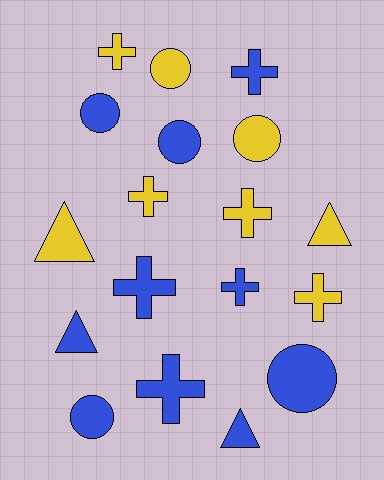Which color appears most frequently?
Blue, with 10 objects.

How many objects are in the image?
There are 18 objects.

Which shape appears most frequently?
Cross, with 8 objects.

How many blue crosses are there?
There are 4 blue crosses.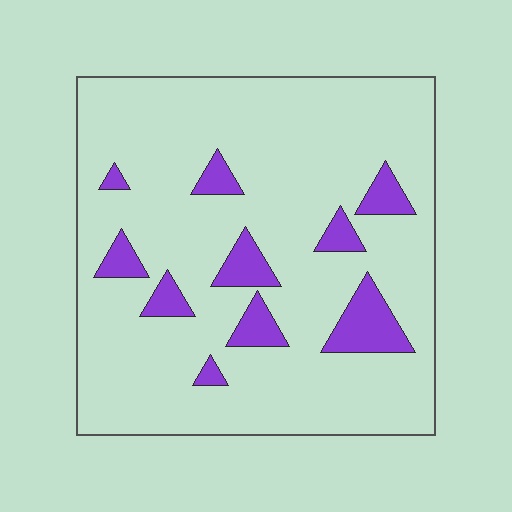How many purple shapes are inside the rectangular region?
10.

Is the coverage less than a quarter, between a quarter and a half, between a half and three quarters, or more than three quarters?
Less than a quarter.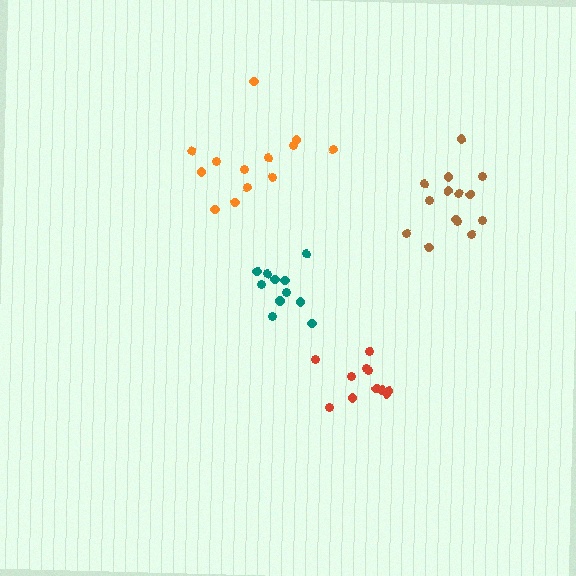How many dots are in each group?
Group 1: 13 dots, Group 2: 14 dots, Group 3: 11 dots, Group 4: 11 dots (49 total).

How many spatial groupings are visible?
There are 4 spatial groupings.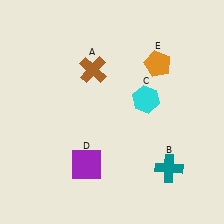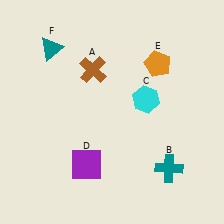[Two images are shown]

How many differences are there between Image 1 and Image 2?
There is 1 difference between the two images.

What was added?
A teal triangle (F) was added in Image 2.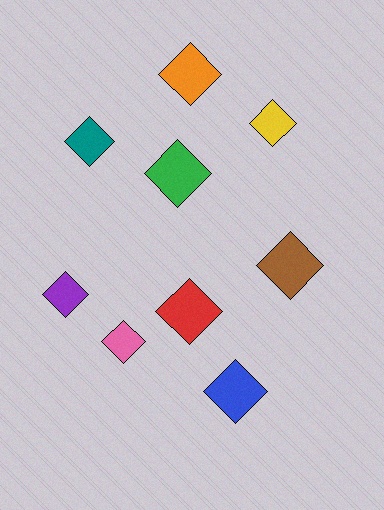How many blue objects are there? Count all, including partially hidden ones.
There is 1 blue object.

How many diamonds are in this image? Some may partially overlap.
There are 9 diamonds.